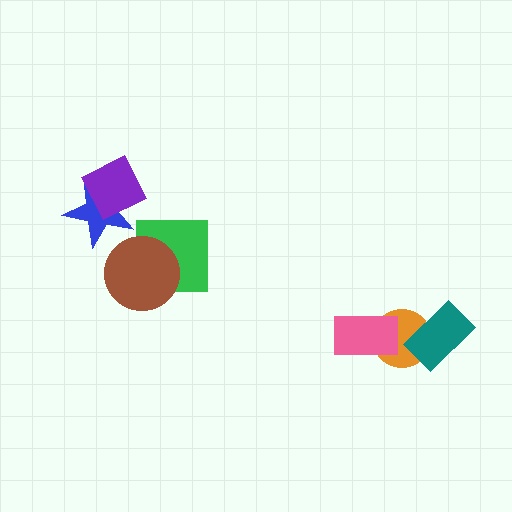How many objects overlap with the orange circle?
2 objects overlap with the orange circle.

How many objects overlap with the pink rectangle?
1 object overlaps with the pink rectangle.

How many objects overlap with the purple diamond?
1 object overlaps with the purple diamond.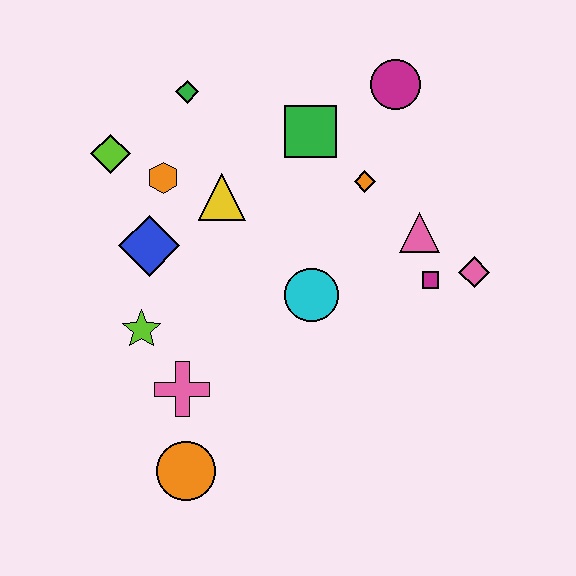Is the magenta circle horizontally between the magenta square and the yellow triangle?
Yes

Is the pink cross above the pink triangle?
No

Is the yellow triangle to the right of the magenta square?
No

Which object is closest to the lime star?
The pink cross is closest to the lime star.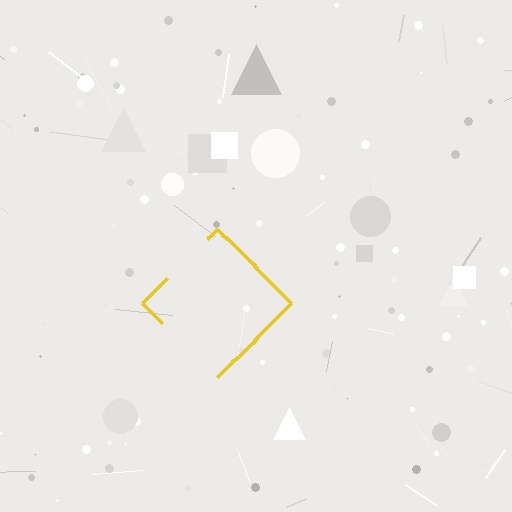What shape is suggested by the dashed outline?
The dashed outline suggests a diamond.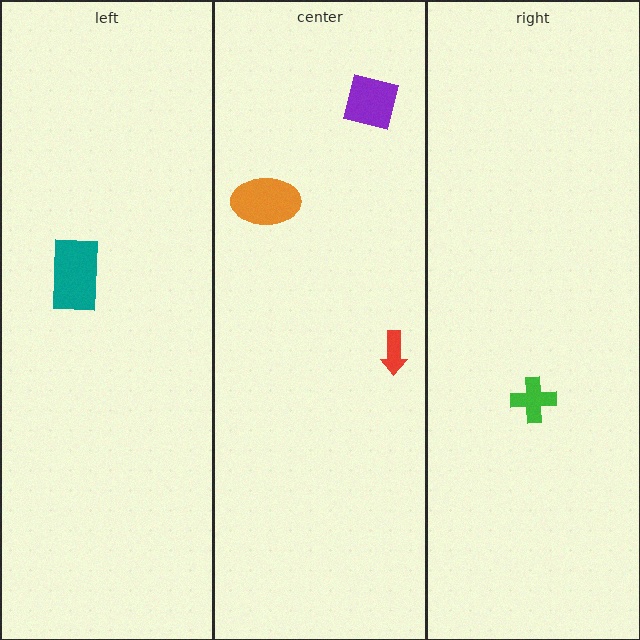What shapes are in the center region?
The purple square, the red arrow, the orange ellipse.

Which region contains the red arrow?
The center region.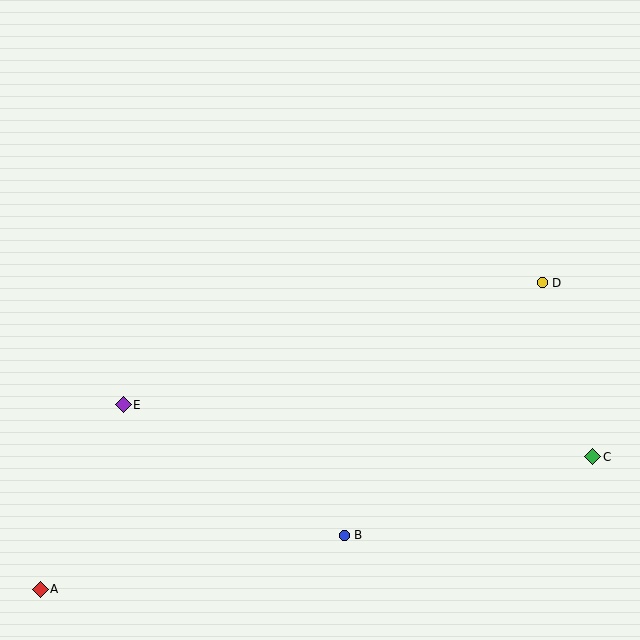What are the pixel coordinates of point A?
Point A is at (40, 589).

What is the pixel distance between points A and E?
The distance between A and E is 202 pixels.